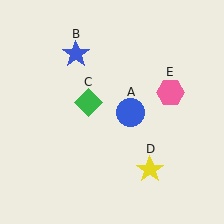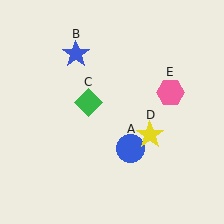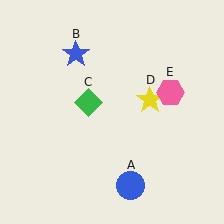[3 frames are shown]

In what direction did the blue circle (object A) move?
The blue circle (object A) moved down.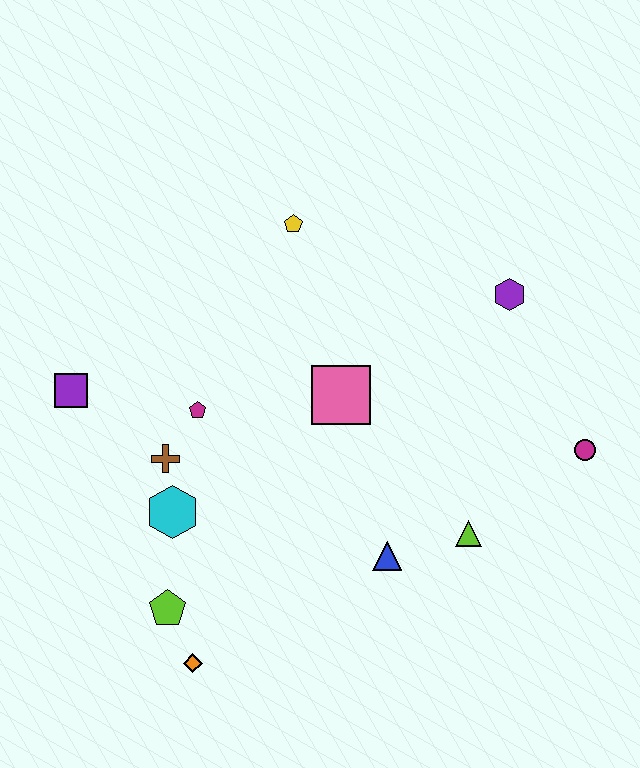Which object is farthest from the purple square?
The magenta circle is farthest from the purple square.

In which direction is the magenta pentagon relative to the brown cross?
The magenta pentagon is above the brown cross.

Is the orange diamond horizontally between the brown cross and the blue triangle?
Yes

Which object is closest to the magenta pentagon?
The brown cross is closest to the magenta pentagon.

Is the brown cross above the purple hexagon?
No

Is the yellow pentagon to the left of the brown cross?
No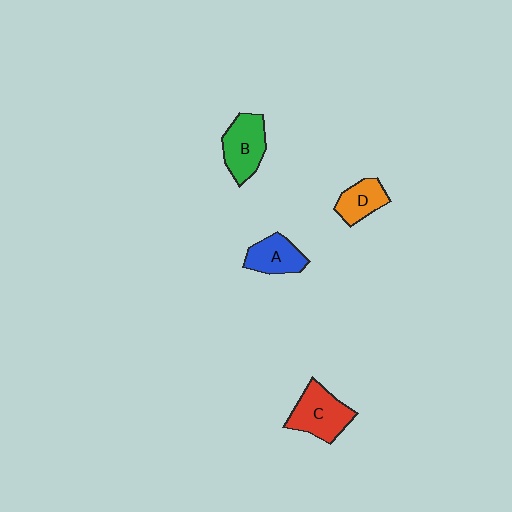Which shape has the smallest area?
Shape D (orange).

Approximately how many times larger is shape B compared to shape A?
Approximately 1.3 times.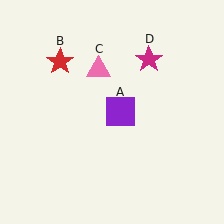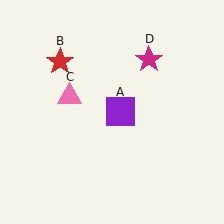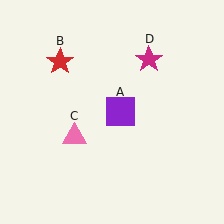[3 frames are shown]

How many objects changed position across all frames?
1 object changed position: pink triangle (object C).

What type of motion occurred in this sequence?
The pink triangle (object C) rotated counterclockwise around the center of the scene.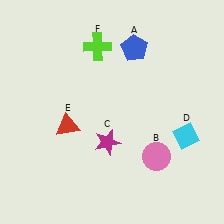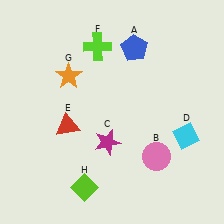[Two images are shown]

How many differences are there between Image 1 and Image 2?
There are 2 differences between the two images.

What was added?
An orange star (G), a lime diamond (H) were added in Image 2.